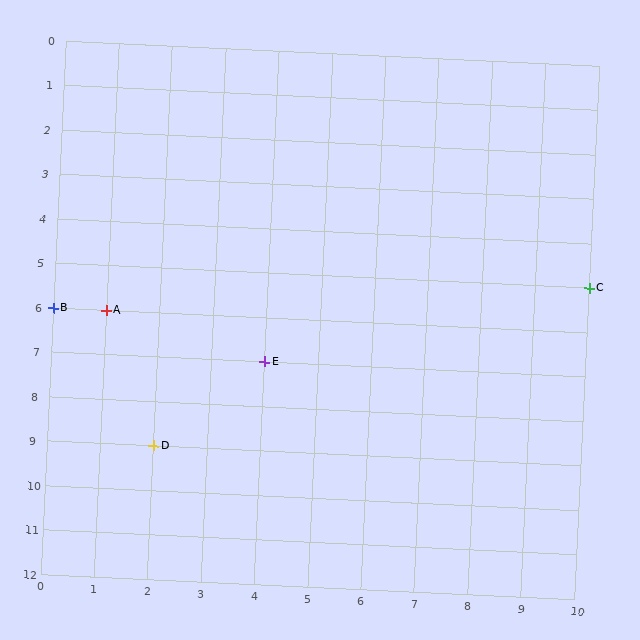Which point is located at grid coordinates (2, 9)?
Point D is at (2, 9).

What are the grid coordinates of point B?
Point B is at grid coordinates (0, 6).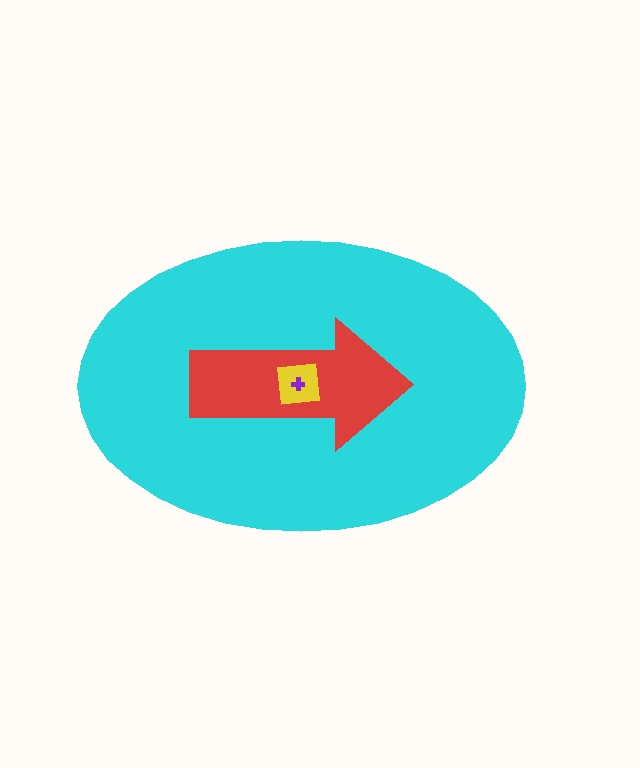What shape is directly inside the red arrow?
The yellow square.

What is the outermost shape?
The cyan ellipse.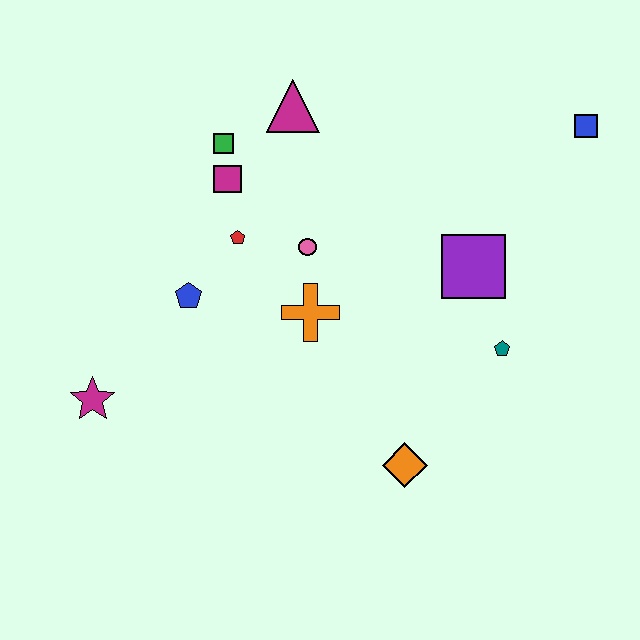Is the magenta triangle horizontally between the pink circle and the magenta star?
Yes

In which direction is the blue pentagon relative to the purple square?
The blue pentagon is to the left of the purple square.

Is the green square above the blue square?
No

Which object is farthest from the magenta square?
The blue square is farthest from the magenta square.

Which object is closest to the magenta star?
The blue pentagon is closest to the magenta star.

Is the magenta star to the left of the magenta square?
Yes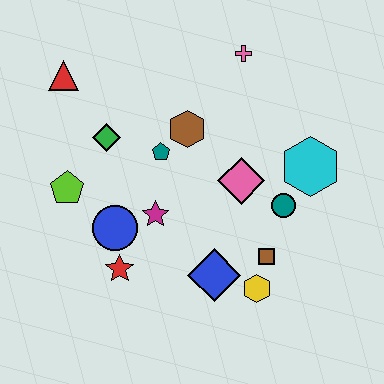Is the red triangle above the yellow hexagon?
Yes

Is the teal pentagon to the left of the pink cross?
Yes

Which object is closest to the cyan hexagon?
The teal circle is closest to the cyan hexagon.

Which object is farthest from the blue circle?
The pink cross is farthest from the blue circle.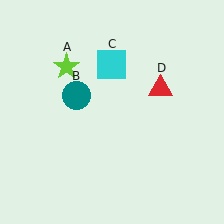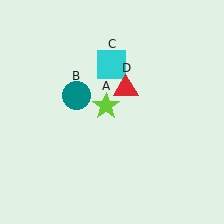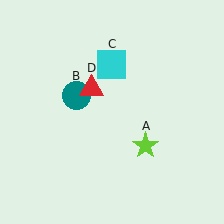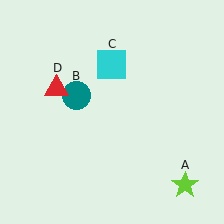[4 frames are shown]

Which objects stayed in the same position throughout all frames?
Teal circle (object B) and cyan square (object C) remained stationary.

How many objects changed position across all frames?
2 objects changed position: lime star (object A), red triangle (object D).